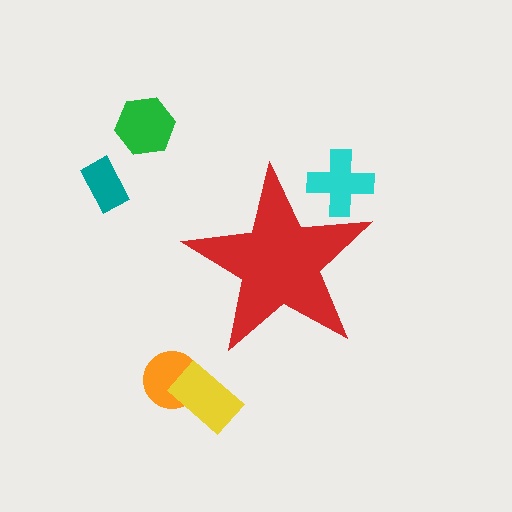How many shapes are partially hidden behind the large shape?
1 shape is partially hidden.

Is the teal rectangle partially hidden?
No, the teal rectangle is fully visible.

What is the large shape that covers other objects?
A red star.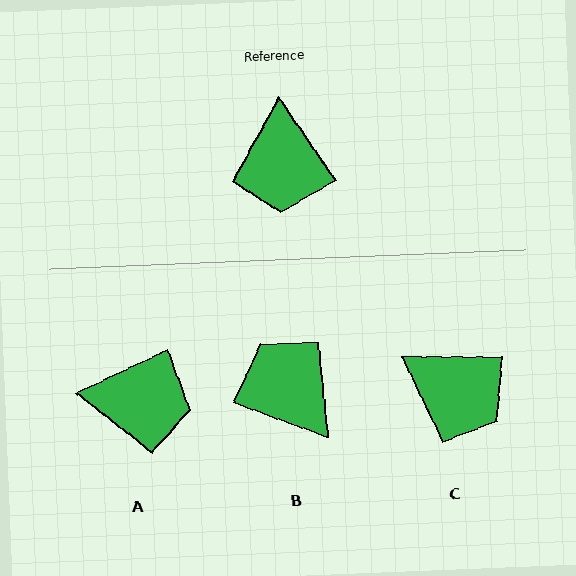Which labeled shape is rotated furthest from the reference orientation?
B, about 145 degrees away.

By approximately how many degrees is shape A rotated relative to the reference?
Approximately 81 degrees counter-clockwise.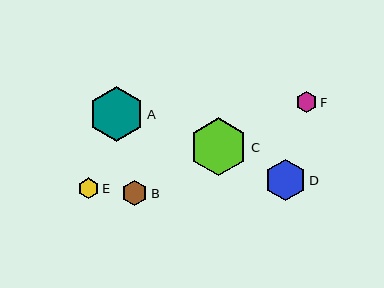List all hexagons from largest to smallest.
From largest to smallest: C, A, D, B, E, F.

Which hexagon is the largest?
Hexagon C is the largest with a size of approximately 58 pixels.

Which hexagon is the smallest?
Hexagon F is the smallest with a size of approximately 21 pixels.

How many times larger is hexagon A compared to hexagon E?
Hexagon A is approximately 2.6 times the size of hexagon E.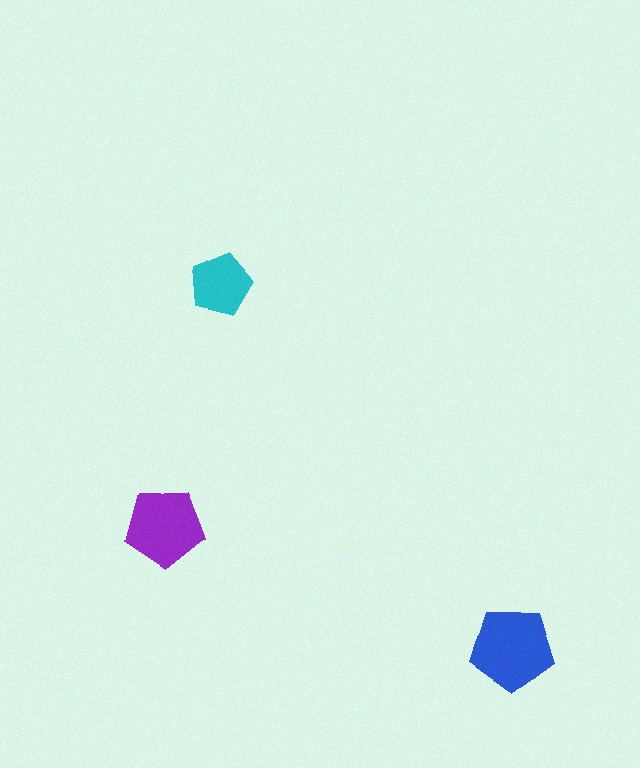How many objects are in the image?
There are 3 objects in the image.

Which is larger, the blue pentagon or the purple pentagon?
The blue one.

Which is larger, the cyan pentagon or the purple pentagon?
The purple one.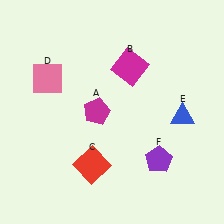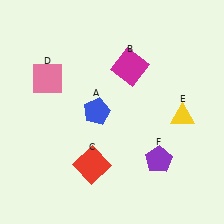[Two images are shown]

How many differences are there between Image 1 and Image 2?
There are 2 differences between the two images.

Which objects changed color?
A changed from magenta to blue. E changed from blue to yellow.